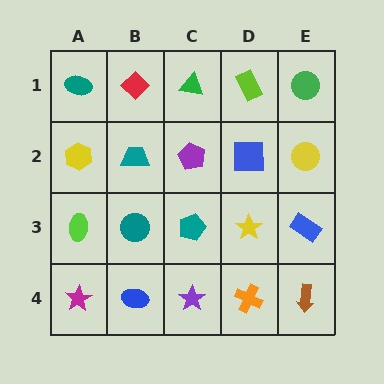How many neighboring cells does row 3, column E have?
3.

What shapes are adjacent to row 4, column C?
A teal pentagon (row 3, column C), a blue ellipse (row 4, column B), an orange cross (row 4, column D).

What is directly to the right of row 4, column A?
A blue ellipse.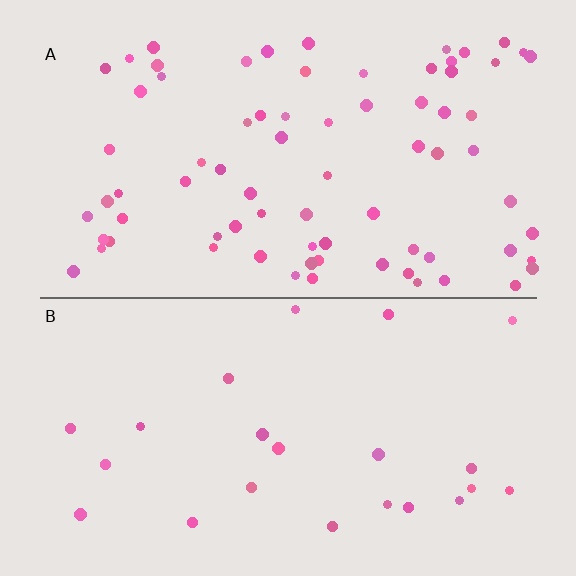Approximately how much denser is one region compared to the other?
Approximately 3.3× — region A over region B.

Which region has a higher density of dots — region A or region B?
A (the top).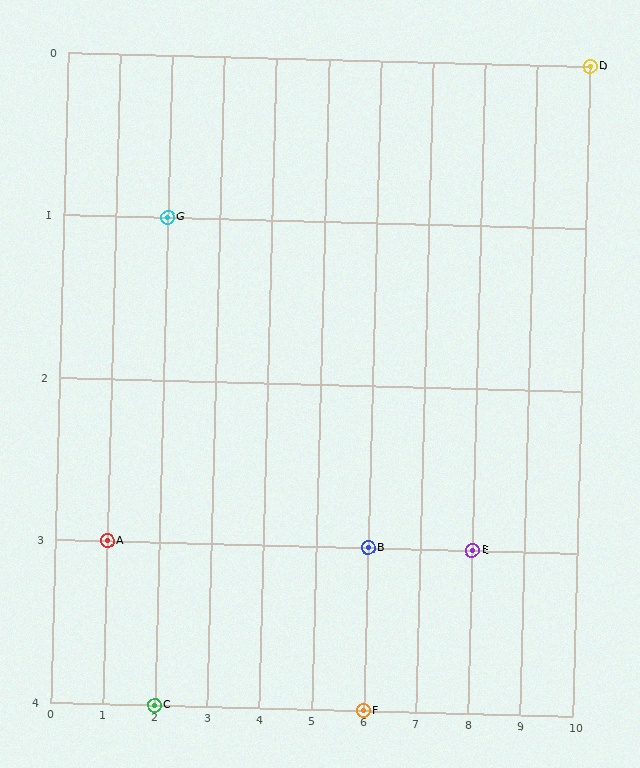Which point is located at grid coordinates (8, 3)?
Point E is at (8, 3).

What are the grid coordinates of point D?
Point D is at grid coordinates (10, 0).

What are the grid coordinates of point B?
Point B is at grid coordinates (6, 3).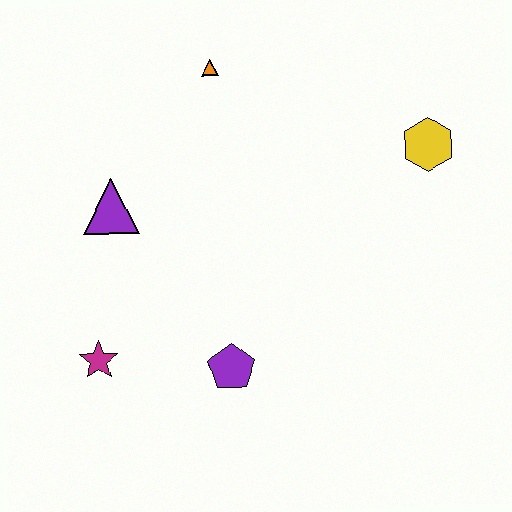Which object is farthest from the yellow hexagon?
The magenta star is farthest from the yellow hexagon.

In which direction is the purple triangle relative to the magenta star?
The purple triangle is above the magenta star.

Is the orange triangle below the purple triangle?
No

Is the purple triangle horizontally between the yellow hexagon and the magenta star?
Yes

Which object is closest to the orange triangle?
The purple triangle is closest to the orange triangle.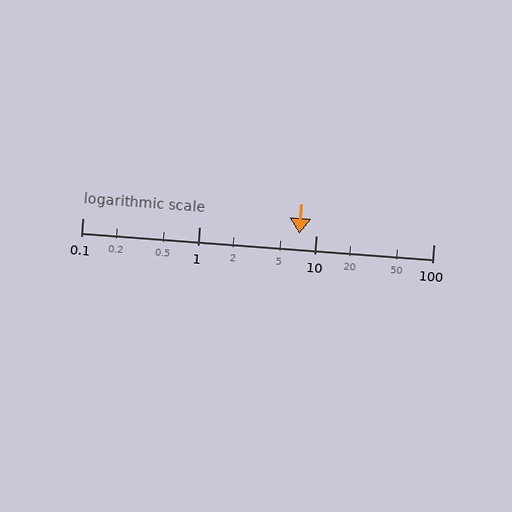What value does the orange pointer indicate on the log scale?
The pointer indicates approximately 7.1.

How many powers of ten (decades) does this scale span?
The scale spans 3 decades, from 0.1 to 100.